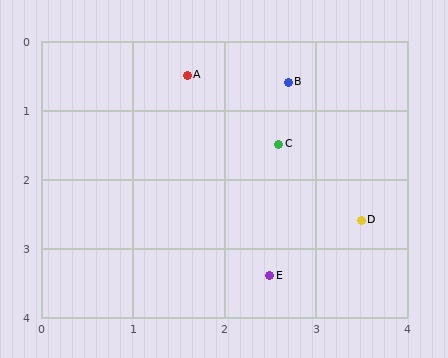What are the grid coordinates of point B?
Point B is at approximately (2.7, 0.6).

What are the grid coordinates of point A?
Point A is at approximately (1.6, 0.5).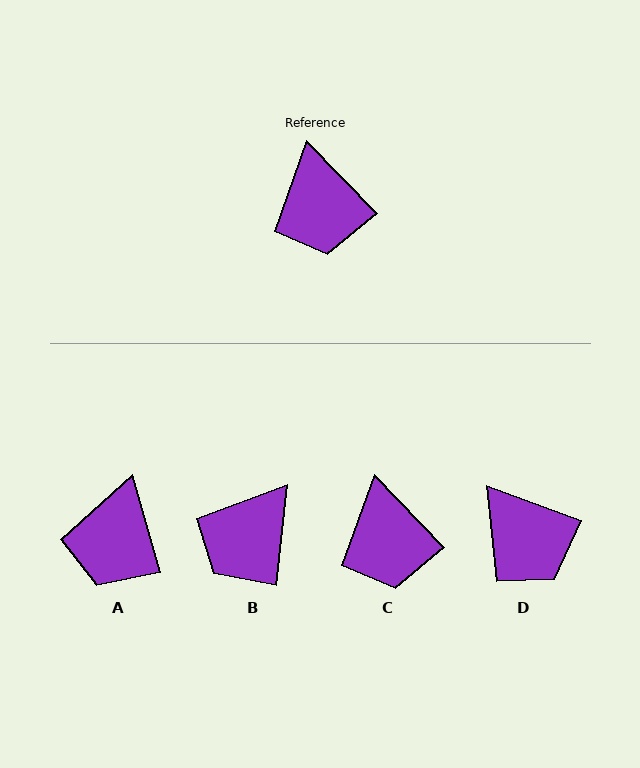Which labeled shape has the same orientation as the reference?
C.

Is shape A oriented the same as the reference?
No, it is off by about 28 degrees.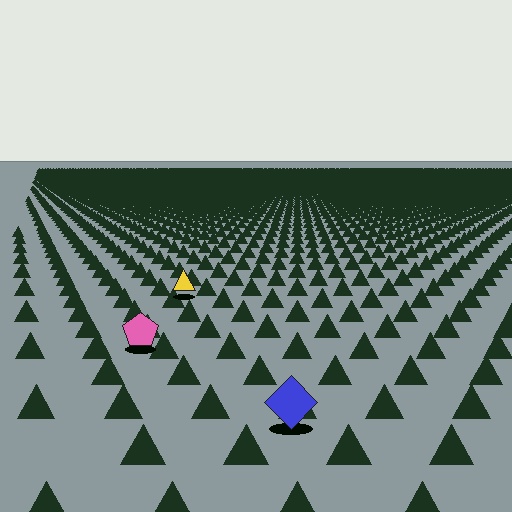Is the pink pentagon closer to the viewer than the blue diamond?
No. The blue diamond is closer — you can tell from the texture gradient: the ground texture is coarser near it.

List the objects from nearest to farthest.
From nearest to farthest: the blue diamond, the pink pentagon, the yellow triangle.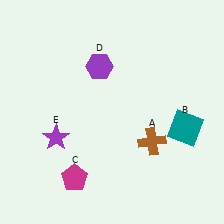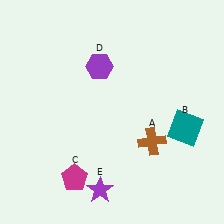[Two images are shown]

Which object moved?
The purple star (E) moved down.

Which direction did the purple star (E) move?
The purple star (E) moved down.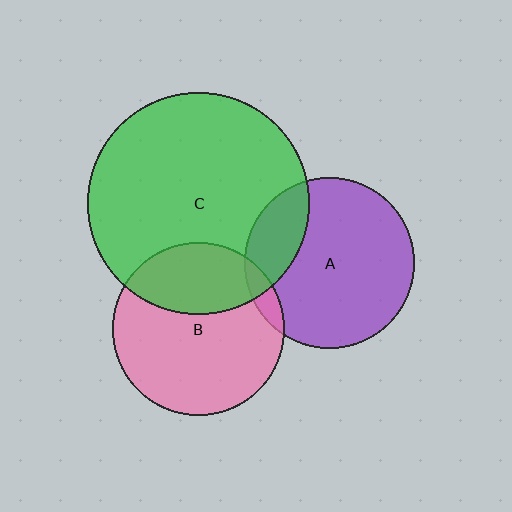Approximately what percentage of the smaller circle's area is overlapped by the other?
Approximately 30%.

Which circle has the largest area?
Circle C (green).